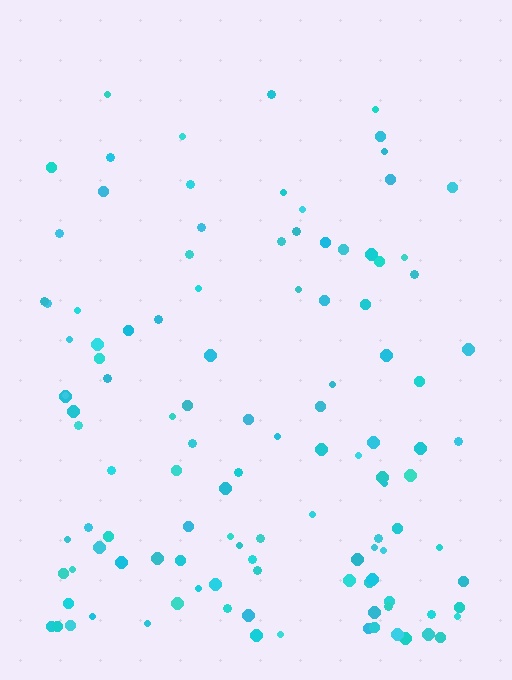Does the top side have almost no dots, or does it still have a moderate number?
Still a moderate number, just noticeably fewer than the bottom.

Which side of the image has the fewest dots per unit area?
The top.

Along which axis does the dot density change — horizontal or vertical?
Vertical.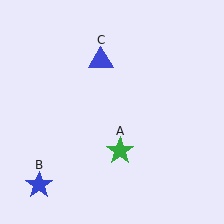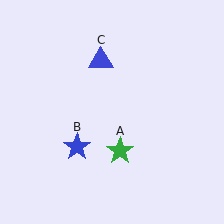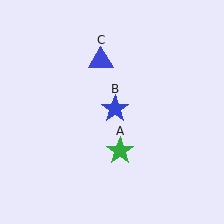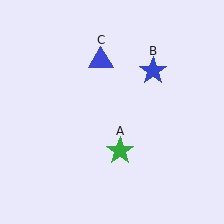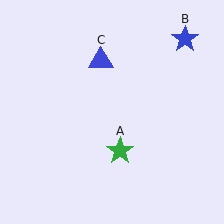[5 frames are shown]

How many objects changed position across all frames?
1 object changed position: blue star (object B).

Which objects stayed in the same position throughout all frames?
Green star (object A) and blue triangle (object C) remained stationary.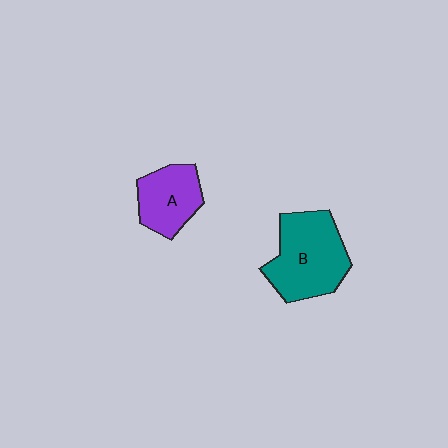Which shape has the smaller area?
Shape A (purple).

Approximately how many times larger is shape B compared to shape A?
Approximately 1.5 times.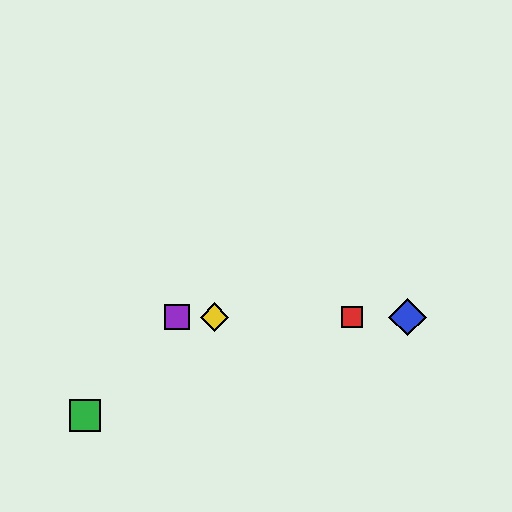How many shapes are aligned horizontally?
4 shapes (the red square, the blue diamond, the yellow diamond, the purple square) are aligned horizontally.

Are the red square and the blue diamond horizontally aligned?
Yes, both are at y≈317.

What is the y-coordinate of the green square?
The green square is at y≈416.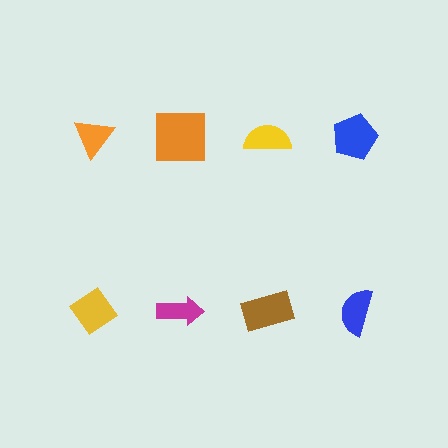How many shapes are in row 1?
4 shapes.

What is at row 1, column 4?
A blue pentagon.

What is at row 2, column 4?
A blue semicircle.